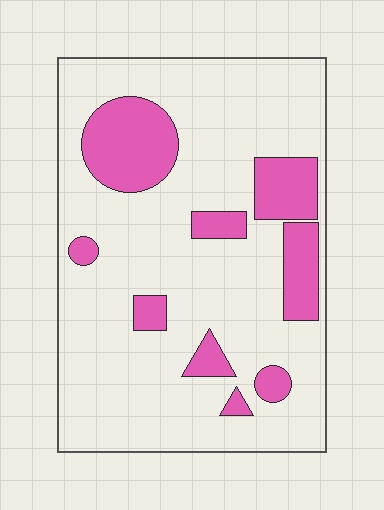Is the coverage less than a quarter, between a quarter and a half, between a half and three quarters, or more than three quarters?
Less than a quarter.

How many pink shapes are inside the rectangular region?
9.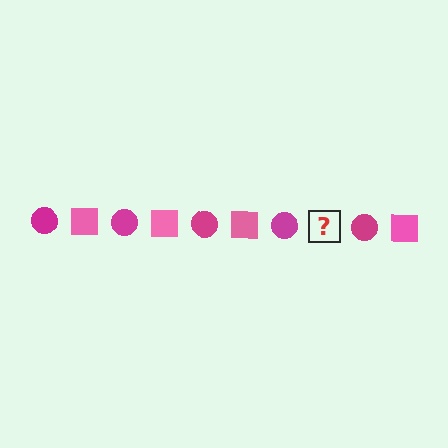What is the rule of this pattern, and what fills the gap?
The rule is that the pattern alternates between magenta circle and pink square. The gap should be filled with a pink square.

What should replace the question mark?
The question mark should be replaced with a pink square.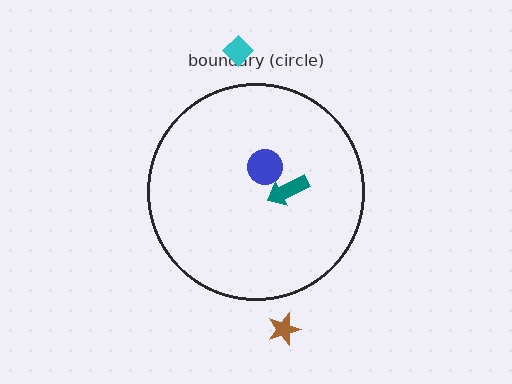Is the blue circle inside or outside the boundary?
Inside.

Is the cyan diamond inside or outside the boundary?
Outside.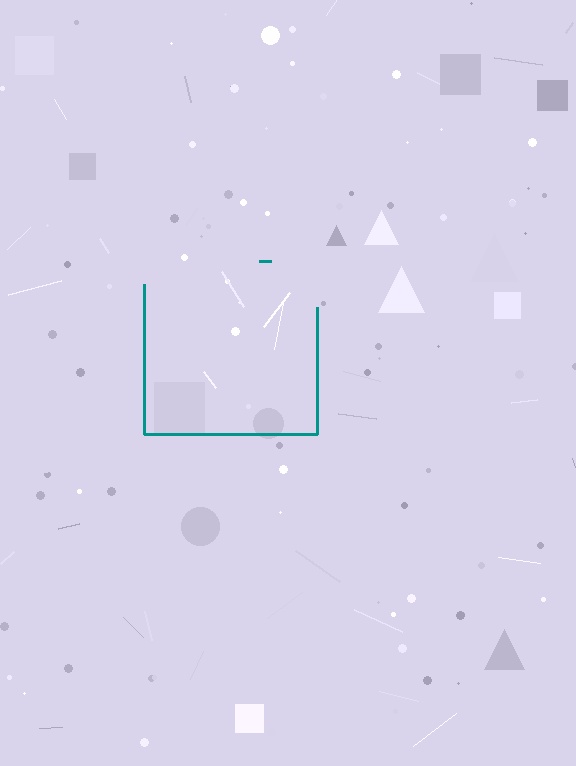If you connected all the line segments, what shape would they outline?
They would outline a square.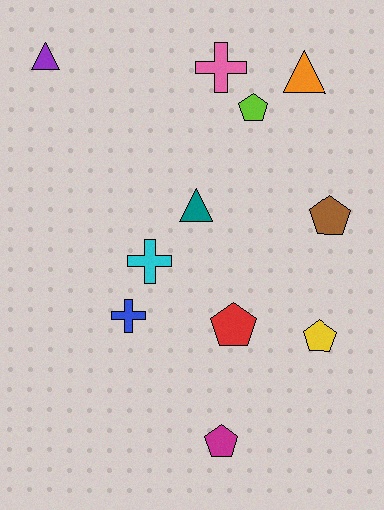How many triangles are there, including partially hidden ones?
There are 3 triangles.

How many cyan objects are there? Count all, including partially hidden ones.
There is 1 cyan object.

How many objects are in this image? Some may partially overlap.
There are 11 objects.